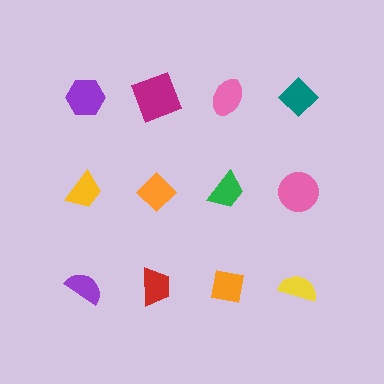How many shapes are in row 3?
4 shapes.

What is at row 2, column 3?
A green trapezoid.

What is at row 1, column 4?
A teal diamond.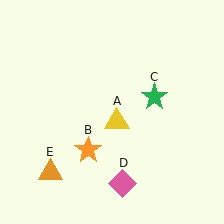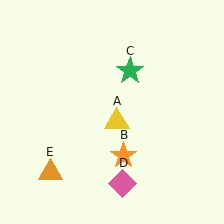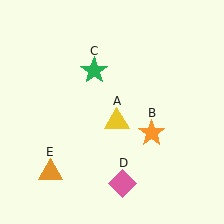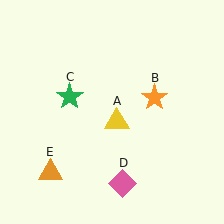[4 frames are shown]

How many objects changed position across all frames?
2 objects changed position: orange star (object B), green star (object C).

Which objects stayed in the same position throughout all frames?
Yellow triangle (object A) and pink diamond (object D) and orange triangle (object E) remained stationary.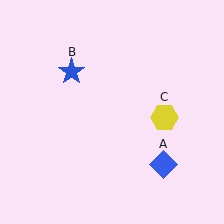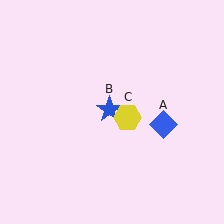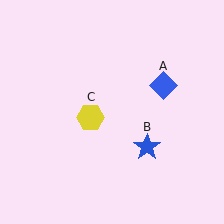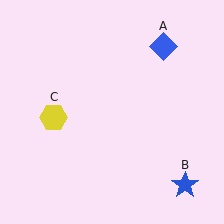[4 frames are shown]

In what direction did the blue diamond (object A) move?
The blue diamond (object A) moved up.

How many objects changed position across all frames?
3 objects changed position: blue diamond (object A), blue star (object B), yellow hexagon (object C).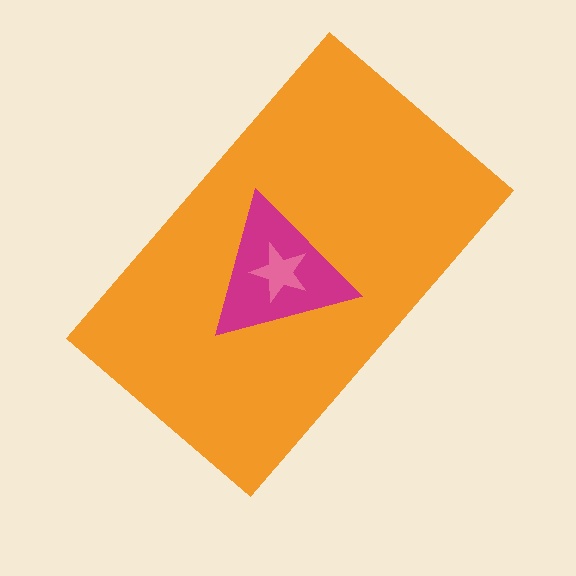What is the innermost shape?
The pink star.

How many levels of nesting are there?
3.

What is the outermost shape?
The orange rectangle.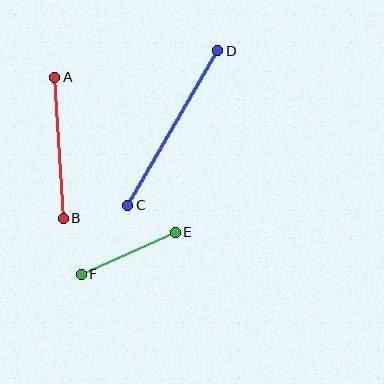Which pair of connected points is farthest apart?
Points C and D are farthest apart.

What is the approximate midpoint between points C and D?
The midpoint is at approximately (173, 128) pixels.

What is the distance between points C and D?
The distance is approximately 179 pixels.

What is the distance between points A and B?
The distance is approximately 141 pixels.